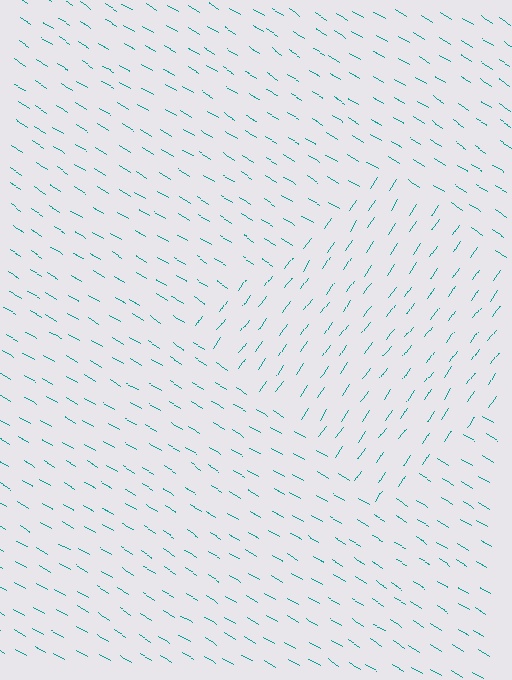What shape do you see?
I see a diamond.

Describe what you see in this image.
The image is filled with small teal line segments. A diamond region in the image has lines oriented differently from the surrounding lines, creating a visible texture boundary.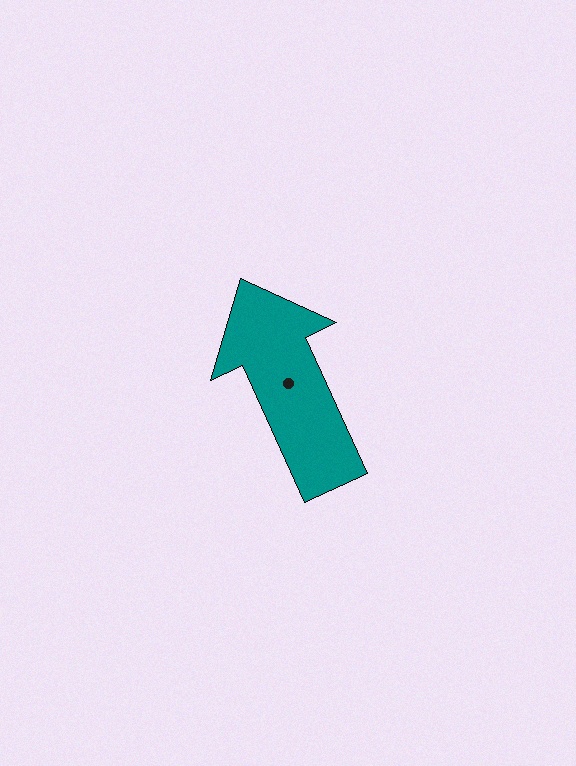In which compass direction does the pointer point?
Northwest.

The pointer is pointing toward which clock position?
Roughly 11 o'clock.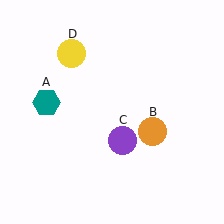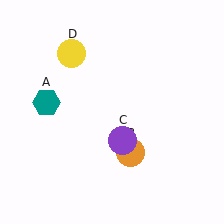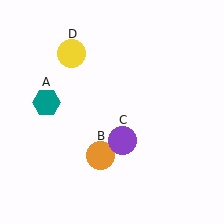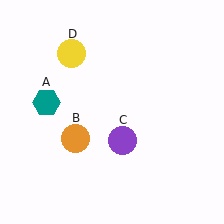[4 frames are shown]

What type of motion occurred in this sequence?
The orange circle (object B) rotated clockwise around the center of the scene.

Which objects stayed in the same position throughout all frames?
Teal hexagon (object A) and purple circle (object C) and yellow circle (object D) remained stationary.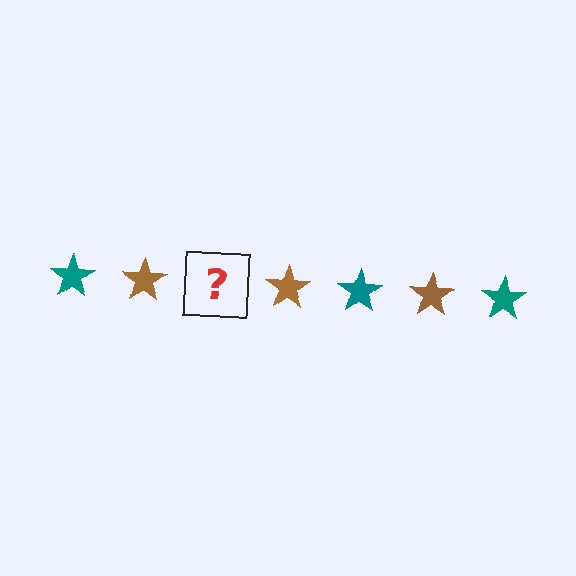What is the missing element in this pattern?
The missing element is a teal star.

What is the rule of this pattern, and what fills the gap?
The rule is that the pattern cycles through teal, brown stars. The gap should be filled with a teal star.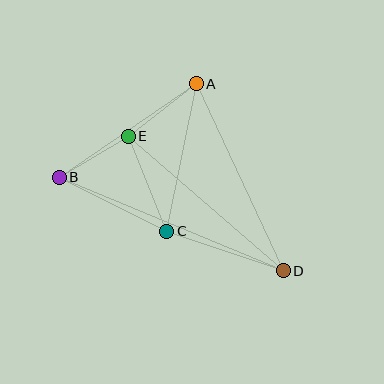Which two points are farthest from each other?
Points B and D are farthest from each other.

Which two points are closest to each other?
Points B and E are closest to each other.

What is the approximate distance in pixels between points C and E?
The distance between C and E is approximately 102 pixels.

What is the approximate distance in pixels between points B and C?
The distance between B and C is approximately 120 pixels.